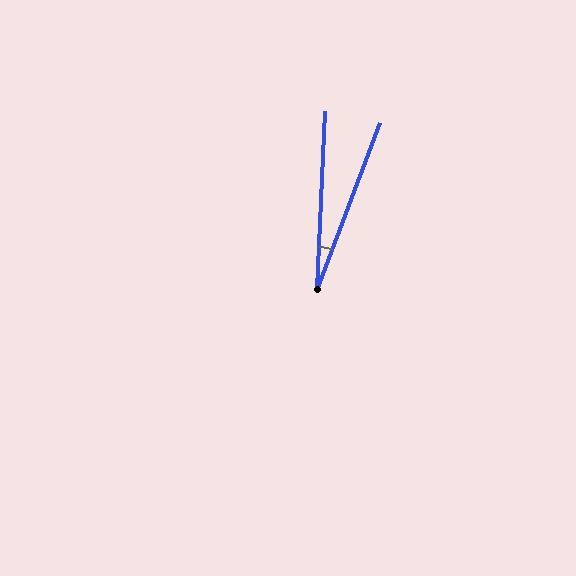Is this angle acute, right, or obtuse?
It is acute.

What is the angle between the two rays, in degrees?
Approximately 18 degrees.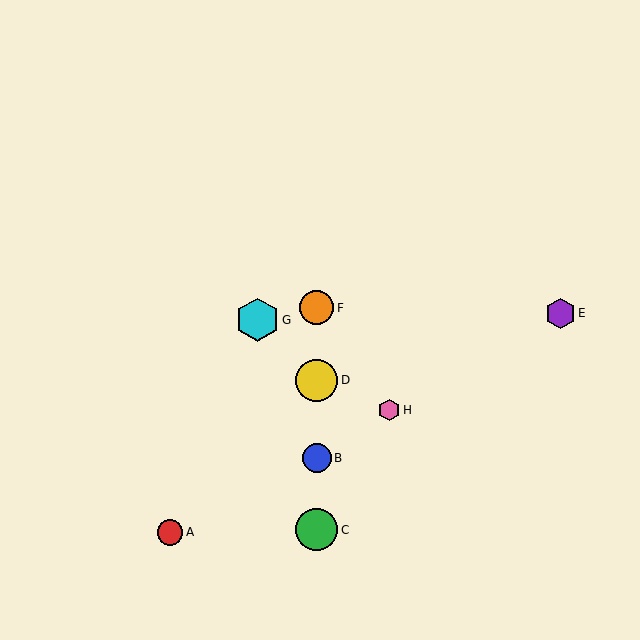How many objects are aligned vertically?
4 objects (B, C, D, F) are aligned vertically.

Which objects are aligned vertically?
Objects B, C, D, F are aligned vertically.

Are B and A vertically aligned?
No, B is at x≈317 and A is at x≈170.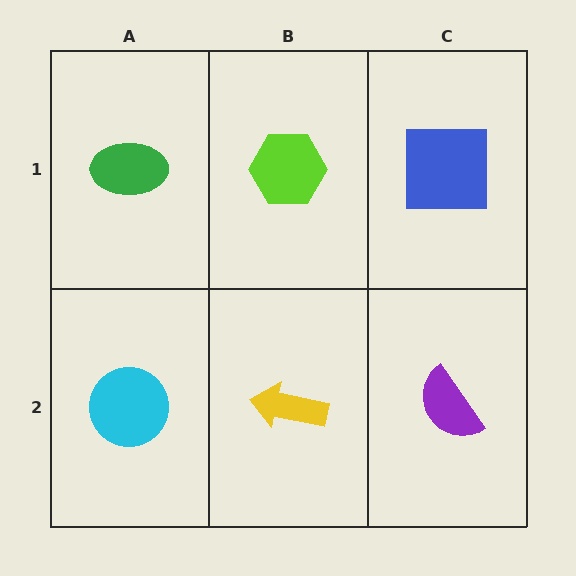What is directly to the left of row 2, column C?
A yellow arrow.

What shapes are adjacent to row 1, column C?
A purple semicircle (row 2, column C), a lime hexagon (row 1, column B).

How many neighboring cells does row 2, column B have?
3.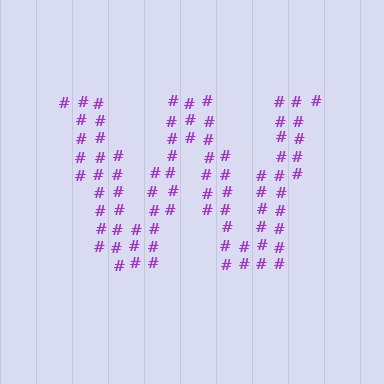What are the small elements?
The small elements are hash symbols.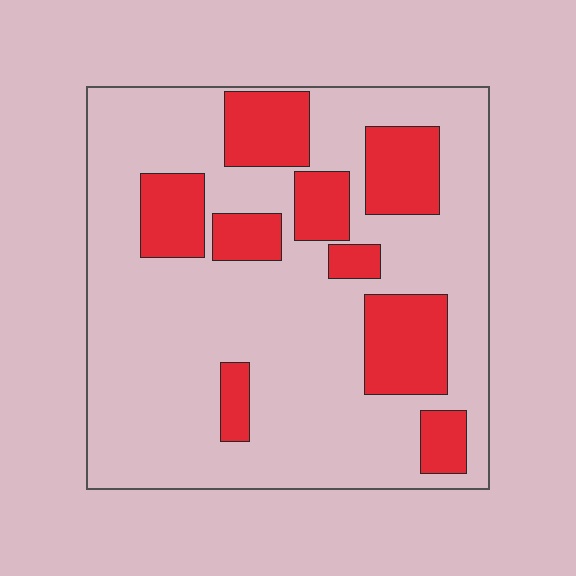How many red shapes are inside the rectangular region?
9.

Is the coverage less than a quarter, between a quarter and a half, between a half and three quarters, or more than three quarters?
Between a quarter and a half.